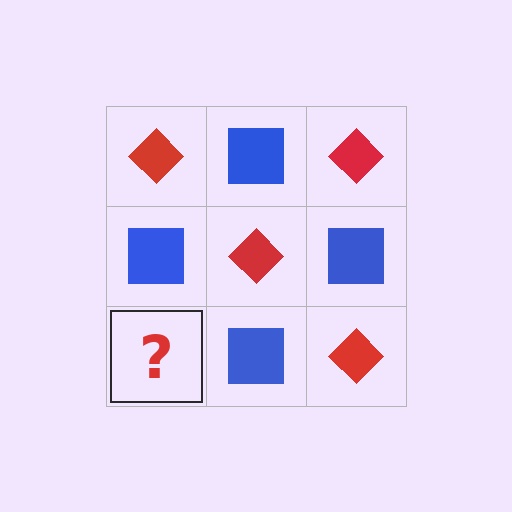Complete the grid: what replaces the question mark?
The question mark should be replaced with a red diamond.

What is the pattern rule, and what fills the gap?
The rule is that it alternates red diamond and blue square in a checkerboard pattern. The gap should be filled with a red diamond.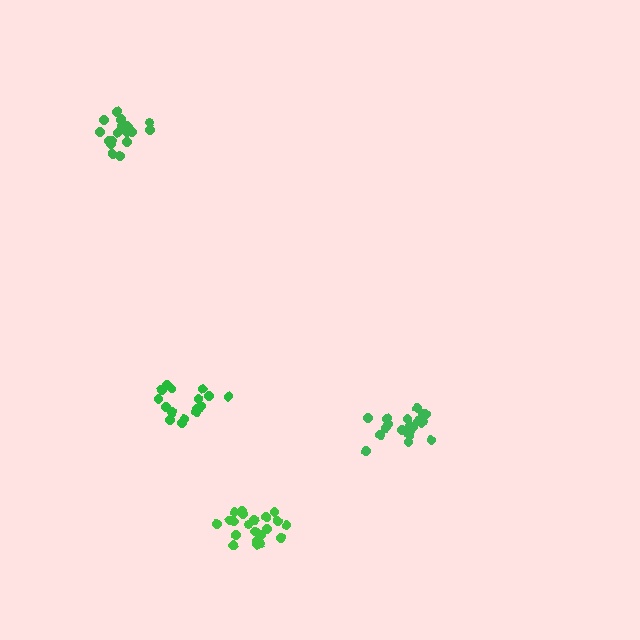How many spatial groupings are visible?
There are 4 spatial groupings.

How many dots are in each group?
Group 1: 21 dots, Group 2: 20 dots, Group 3: 16 dots, Group 4: 21 dots (78 total).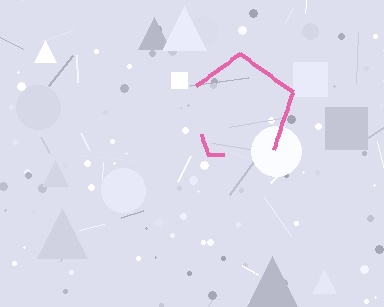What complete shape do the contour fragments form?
The contour fragments form a pentagon.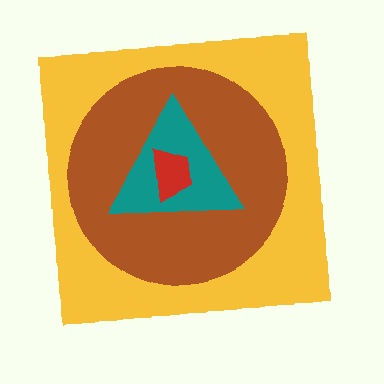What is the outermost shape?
The yellow square.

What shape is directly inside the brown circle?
The teal triangle.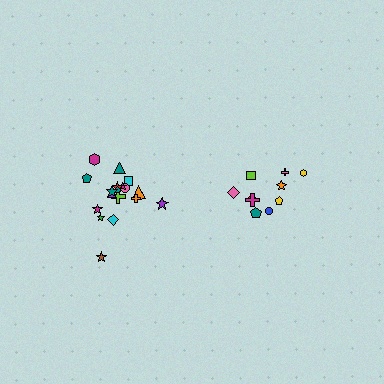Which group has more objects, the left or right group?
The left group.